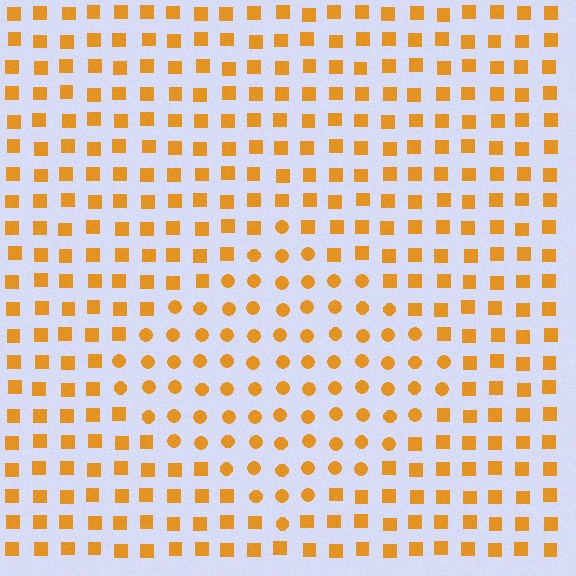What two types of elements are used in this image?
The image uses circles inside the diamond region and squares outside it.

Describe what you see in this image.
The image is filled with small orange elements arranged in a uniform grid. A diamond-shaped region contains circles, while the surrounding area contains squares. The boundary is defined purely by the change in element shape.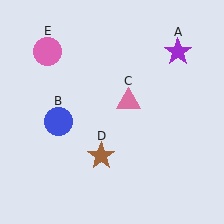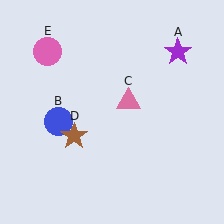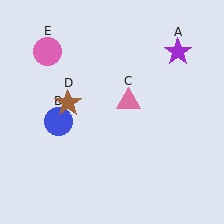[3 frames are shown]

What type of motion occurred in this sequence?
The brown star (object D) rotated clockwise around the center of the scene.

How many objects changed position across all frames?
1 object changed position: brown star (object D).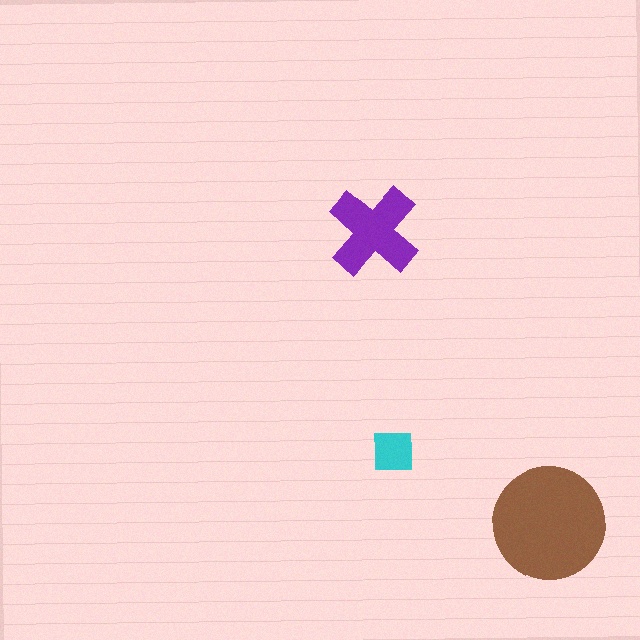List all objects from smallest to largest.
The cyan square, the purple cross, the brown circle.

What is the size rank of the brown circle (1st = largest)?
1st.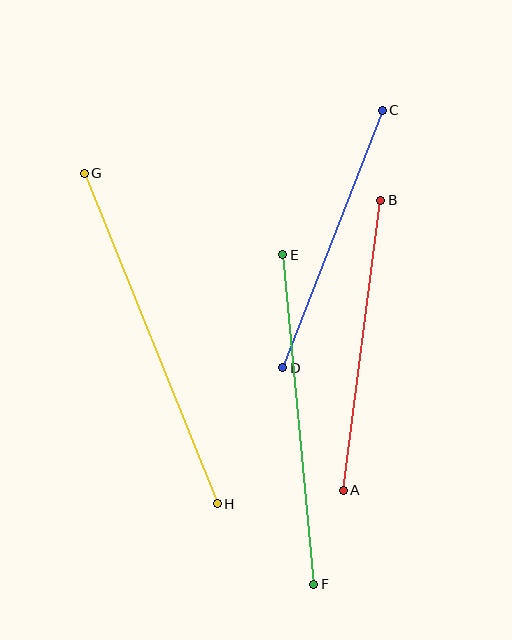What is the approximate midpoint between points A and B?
The midpoint is at approximately (362, 345) pixels.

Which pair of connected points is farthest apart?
Points G and H are farthest apart.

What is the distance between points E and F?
The distance is approximately 331 pixels.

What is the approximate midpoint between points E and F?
The midpoint is at approximately (298, 420) pixels.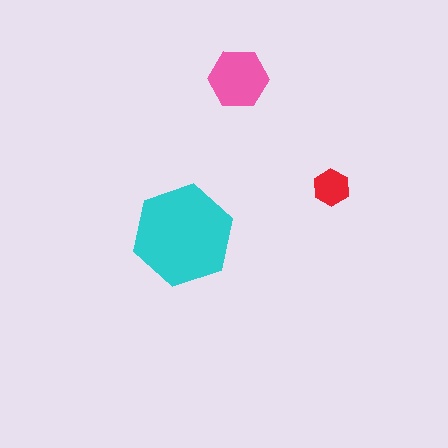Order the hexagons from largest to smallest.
the cyan one, the pink one, the red one.